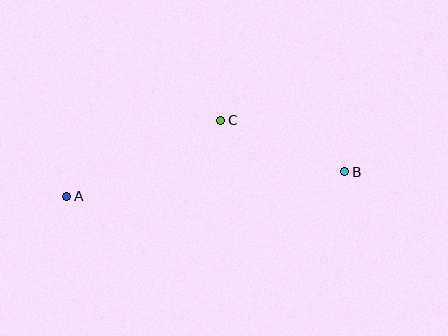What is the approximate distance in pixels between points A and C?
The distance between A and C is approximately 172 pixels.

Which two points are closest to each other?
Points B and C are closest to each other.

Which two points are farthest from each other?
Points A and B are farthest from each other.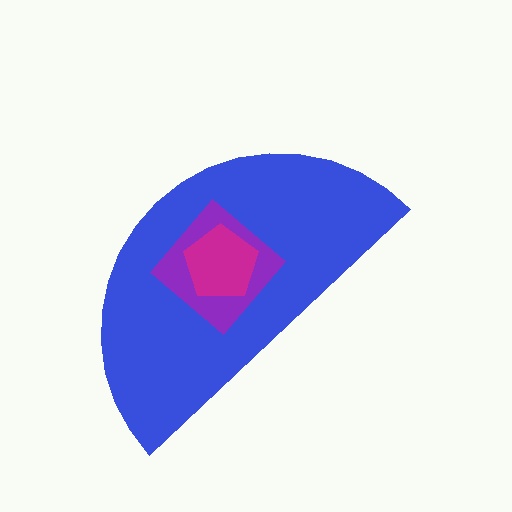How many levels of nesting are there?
3.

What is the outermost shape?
The blue semicircle.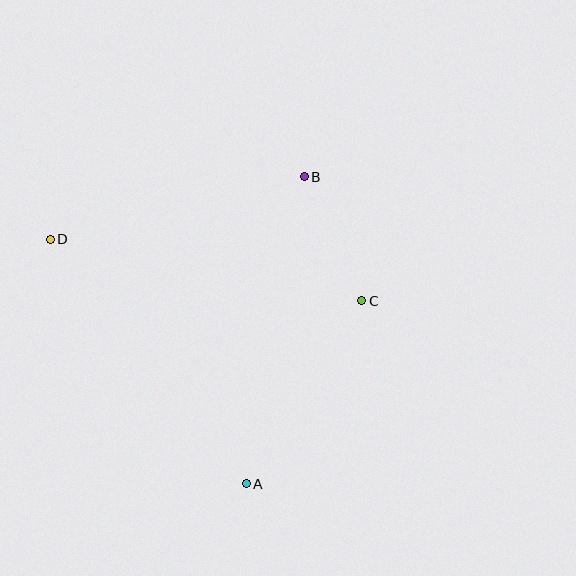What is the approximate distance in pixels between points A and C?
The distance between A and C is approximately 217 pixels.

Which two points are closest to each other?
Points B and C are closest to each other.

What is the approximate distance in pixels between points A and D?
The distance between A and D is approximately 313 pixels.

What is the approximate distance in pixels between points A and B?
The distance between A and B is approximately 312 pixels.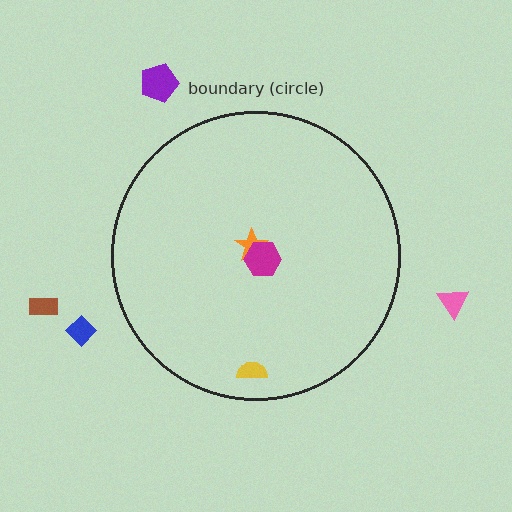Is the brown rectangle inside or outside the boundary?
Outside.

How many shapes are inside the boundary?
3 inside, 4 outside.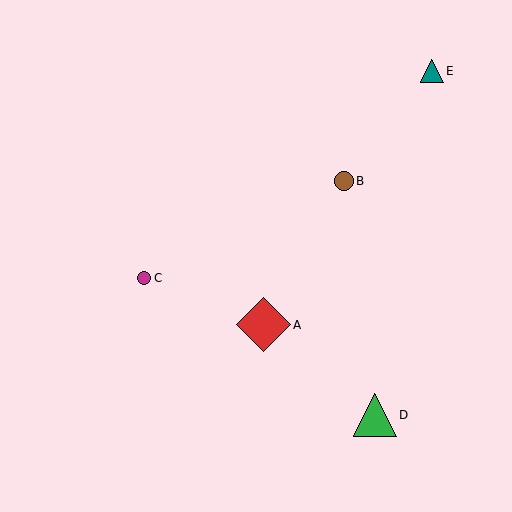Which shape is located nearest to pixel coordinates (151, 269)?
The magenta circle (labeled C) at (144, 278) is nearest to that location.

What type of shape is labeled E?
Shape E is a teal triangle.